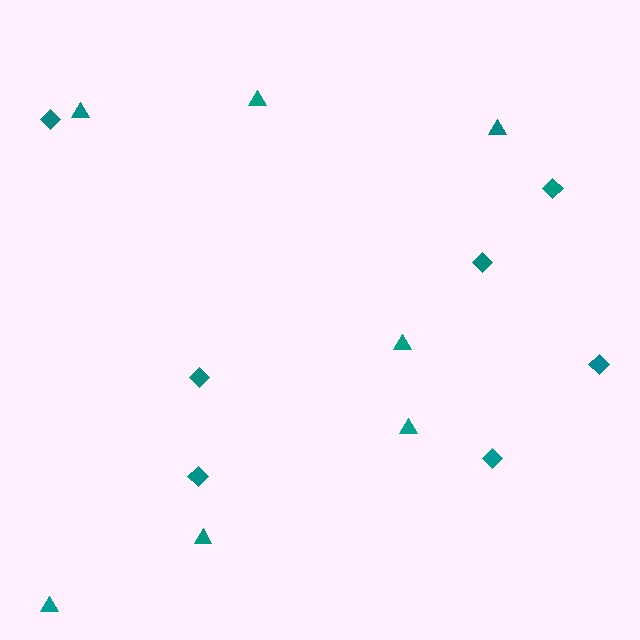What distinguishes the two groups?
There are 2 groups: one group of triangles (7) and one group of diamonds (7).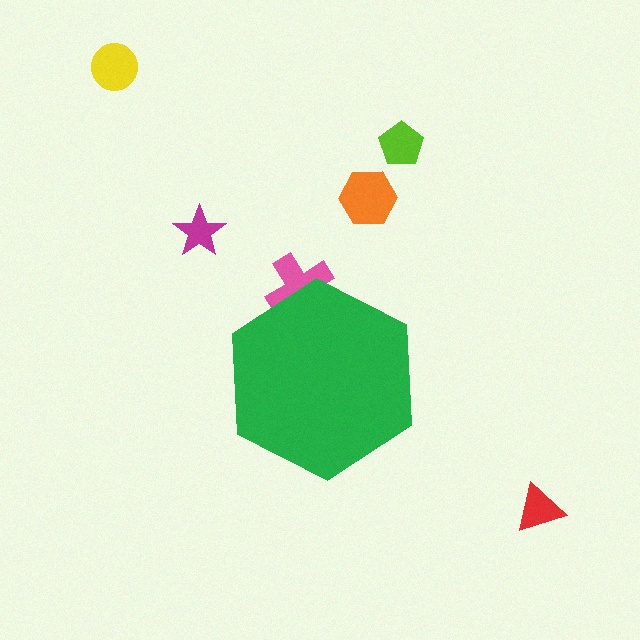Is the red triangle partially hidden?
No, the red triangle is fully visible.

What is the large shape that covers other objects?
A green hexagon.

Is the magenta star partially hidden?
No, the magenta star is fully visible.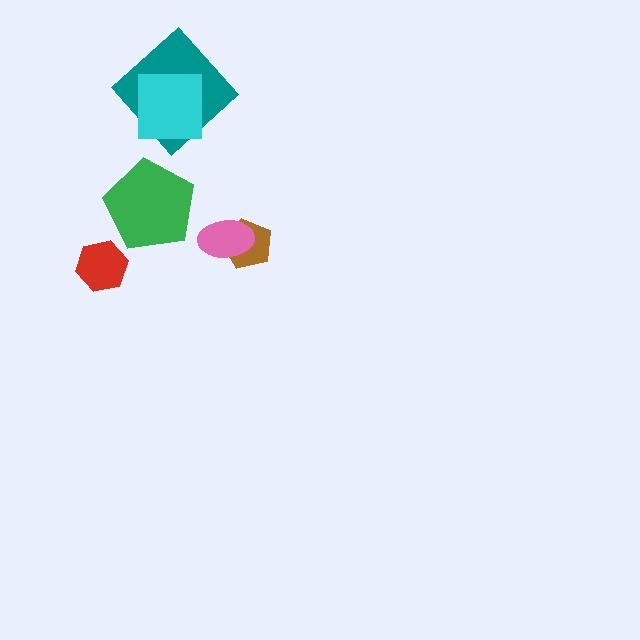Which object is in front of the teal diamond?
The cyan square is in front of the teal diamond.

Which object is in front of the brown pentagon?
The pink ellipse is in front of the brown pentagon.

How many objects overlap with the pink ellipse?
1 object overlaps with the pink ellipse.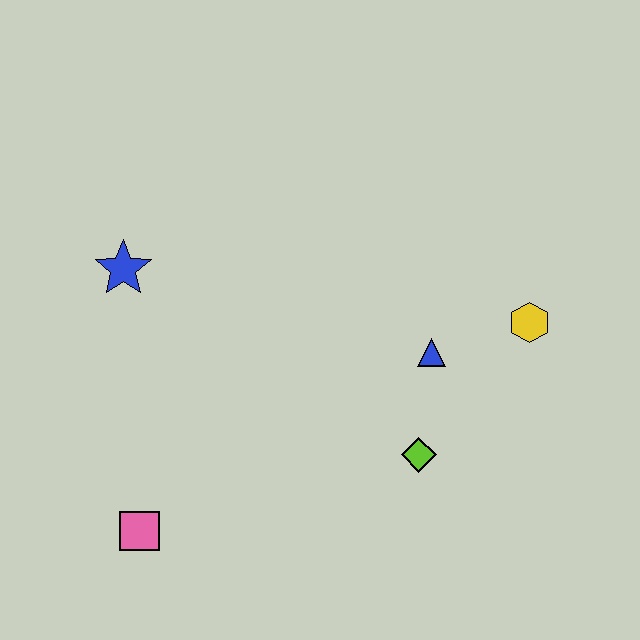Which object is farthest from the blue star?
The yellow hexagon is farthest from the blue star.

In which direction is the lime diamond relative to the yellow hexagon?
The lime diamond is below the yellow hexagon.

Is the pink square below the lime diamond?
Yes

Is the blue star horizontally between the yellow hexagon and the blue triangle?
No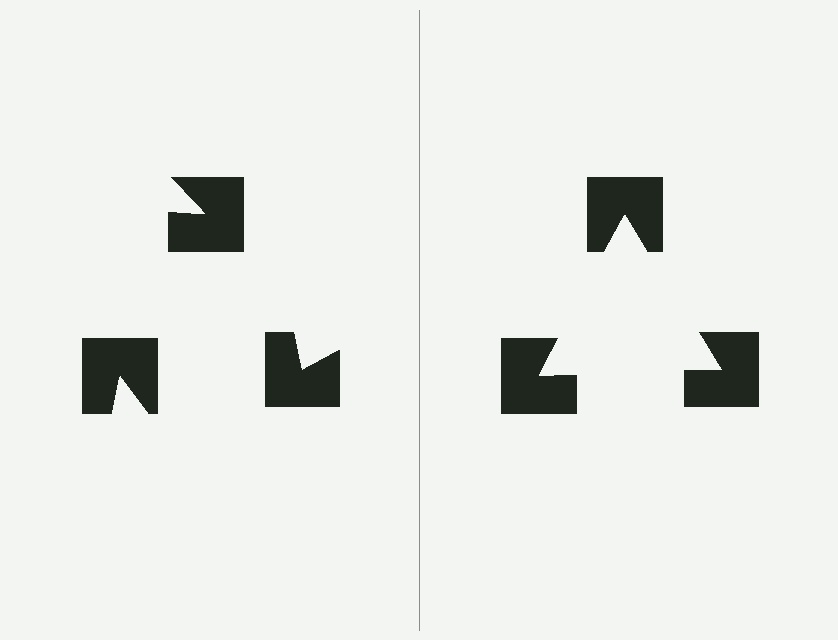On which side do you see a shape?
An illusory triangle appears on the right side. On the left side the wedge cuts are rotated, so no coherent shape forms.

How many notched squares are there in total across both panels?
6 — 3 on each side.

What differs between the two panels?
The notched squares are positioned identically on both sides; only the wedge orientations differ. On the right they align to a triangle; on the left they are misaligned.